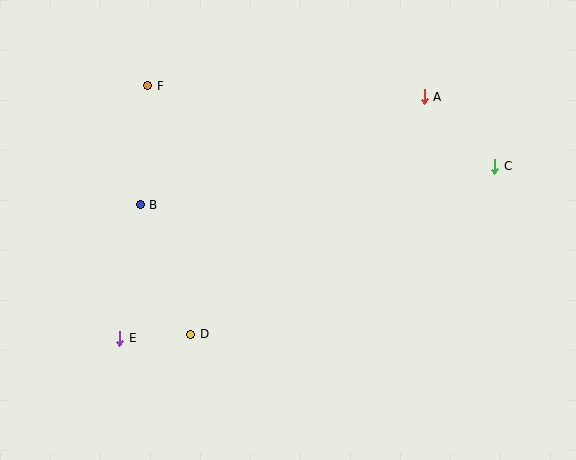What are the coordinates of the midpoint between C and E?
The midpoint between C and E is at (307, 252).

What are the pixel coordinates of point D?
Point D is at (191, 334).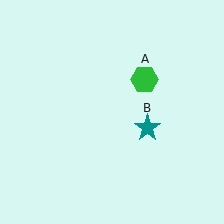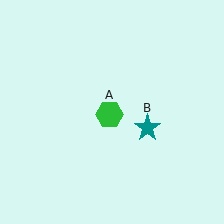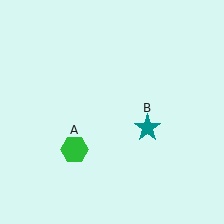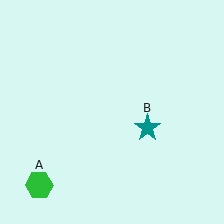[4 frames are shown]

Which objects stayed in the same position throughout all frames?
Teal star (object B) remained stationary.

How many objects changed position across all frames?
1 object changed position: green hexagon (object A).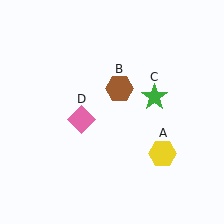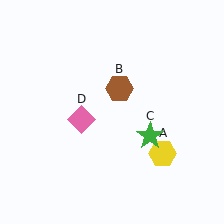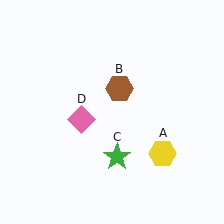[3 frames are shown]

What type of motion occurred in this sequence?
The green star (object C) rotated clockwise around the center of the scene.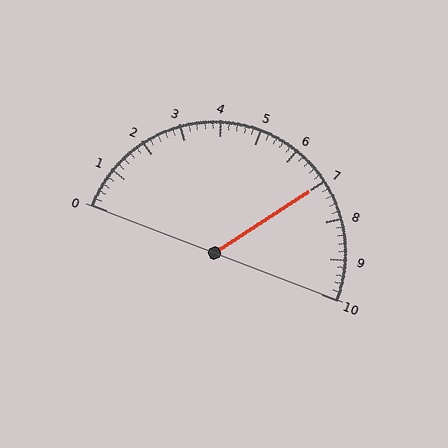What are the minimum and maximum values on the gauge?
The gauge ranges from 0 to 10.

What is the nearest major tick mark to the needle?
The nearest major tick mark is 7.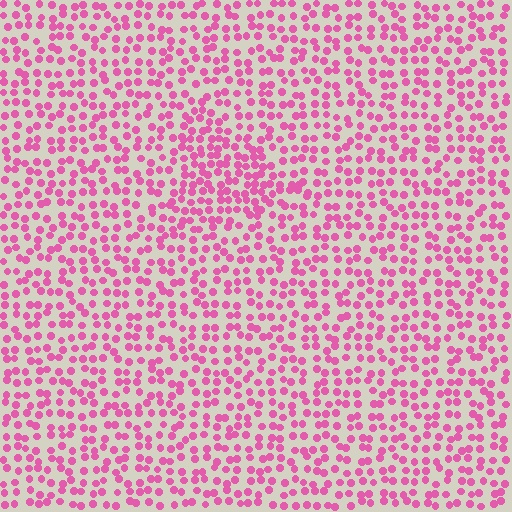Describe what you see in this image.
The image contains small pink elements arranged at two different densities. A triangle-shaped region is visible where the elements are more densely packed than the surrounding area.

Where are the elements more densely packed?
The elements are more densely packed inside the triangle boundary.